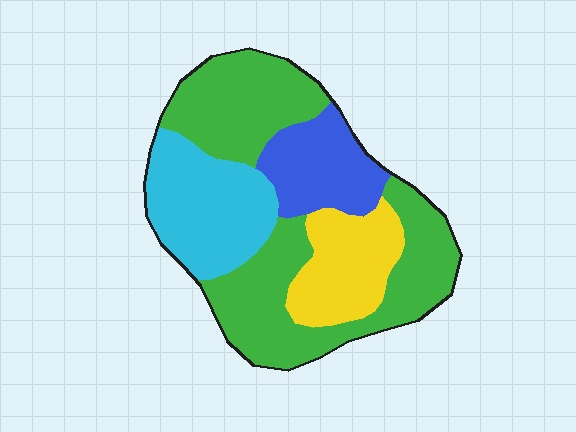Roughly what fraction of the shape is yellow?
Yellow takes up about one sixth (1/6) of the shape.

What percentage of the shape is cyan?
Cyan takes up about one fifth (1/5) of the shape.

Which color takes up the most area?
Green, at roughly 50%.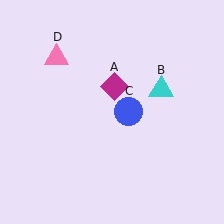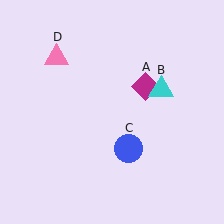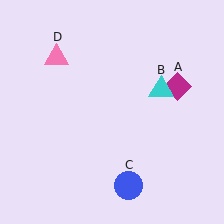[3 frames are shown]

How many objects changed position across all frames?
2 objects changed position: magenta diamond (object A), blue circle (object C).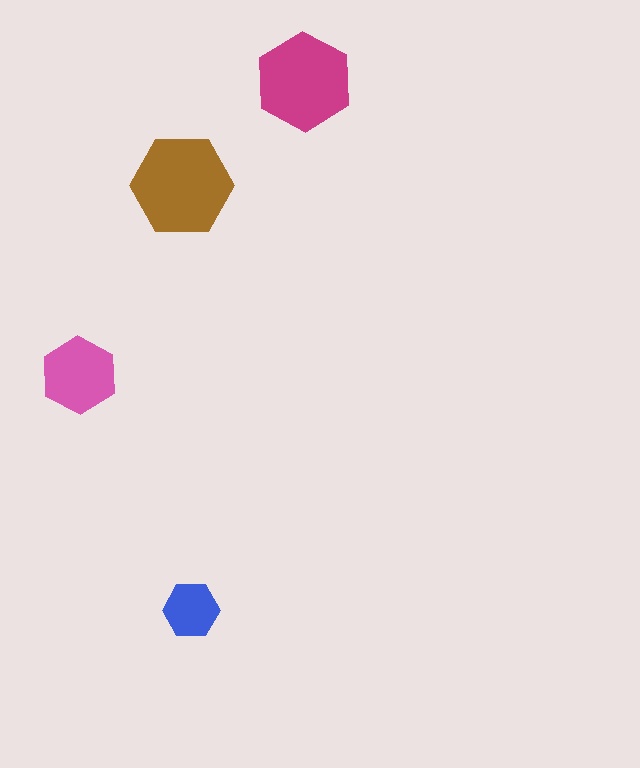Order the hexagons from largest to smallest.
the brown one, the magenta one, the pink one, the blue one.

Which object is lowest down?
The blue hexagon is bottommost.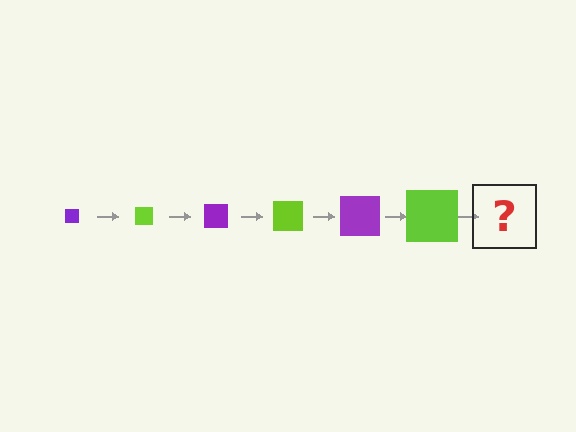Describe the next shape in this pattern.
It should be a purple square, larger than the previous one.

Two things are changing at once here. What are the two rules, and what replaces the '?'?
The two rules are that the square grows larger each step and the color cycles through purple and lime. The '?' should be a purple square, larger than the previous one.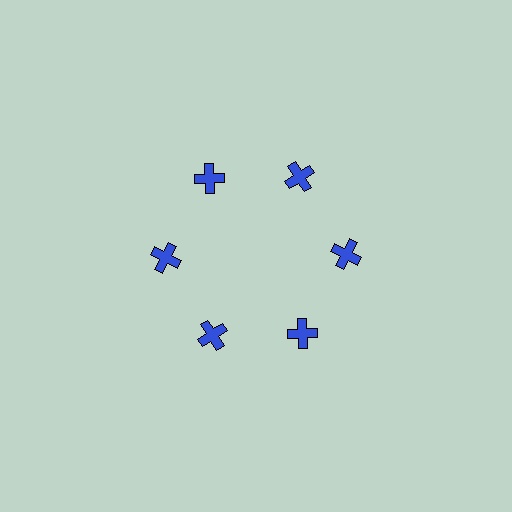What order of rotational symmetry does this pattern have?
This pattern has 6-fold rotational symmetry.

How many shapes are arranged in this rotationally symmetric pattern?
There are 6 shapes, arranged in 6 groups of 1.